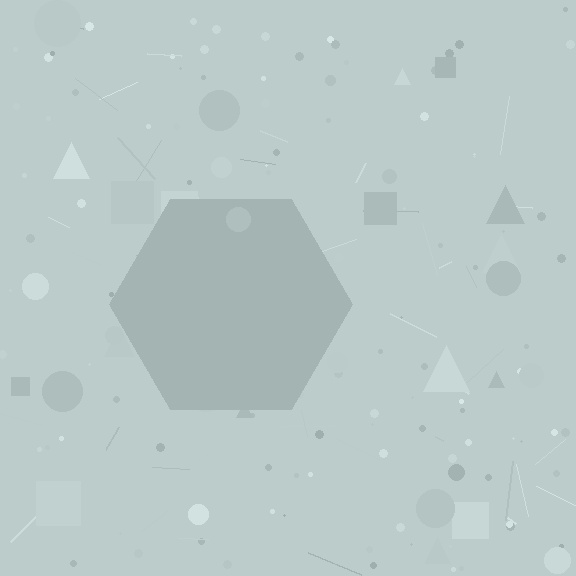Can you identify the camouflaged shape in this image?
The camouflaged shape is a hexagon.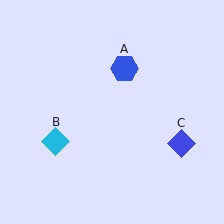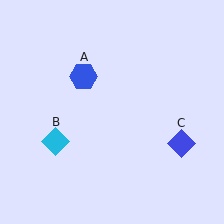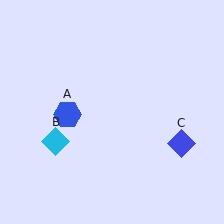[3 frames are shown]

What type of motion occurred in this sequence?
The blue hexagon (object A) rotated counterclockwise around the center of the scene.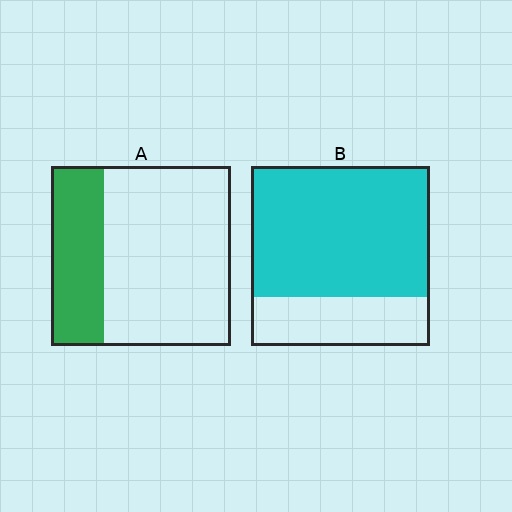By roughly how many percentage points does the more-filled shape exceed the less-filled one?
By roughly 45 percentage points (B over A).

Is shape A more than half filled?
No.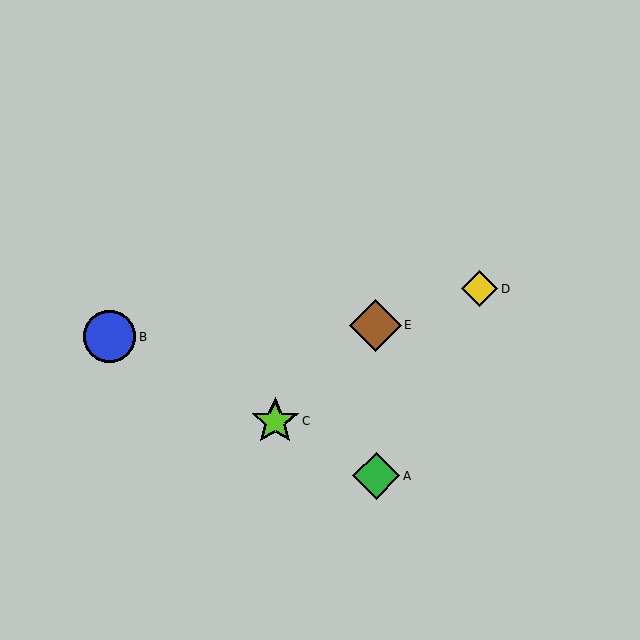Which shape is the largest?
The blue circle (labeled B) is the largest.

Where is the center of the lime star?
The center of the lime star is at (275, 421).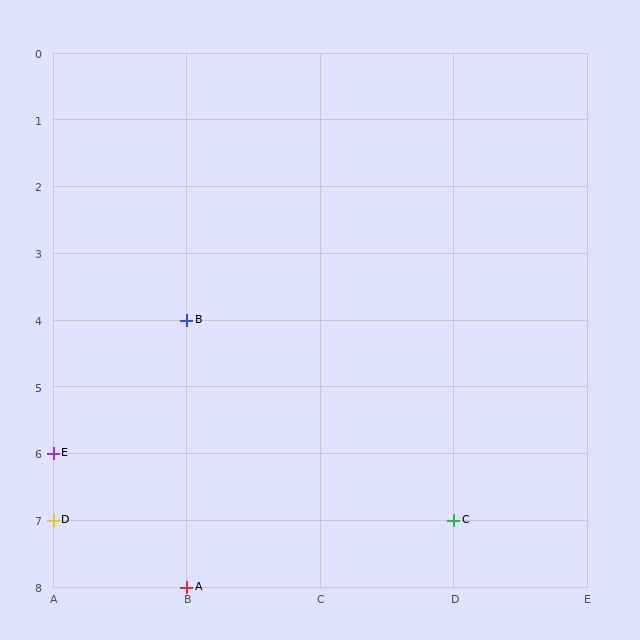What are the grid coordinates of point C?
Point C is at grid coordinates (D, 7).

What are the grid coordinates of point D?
Point D is at grid coordinates (A, 7).